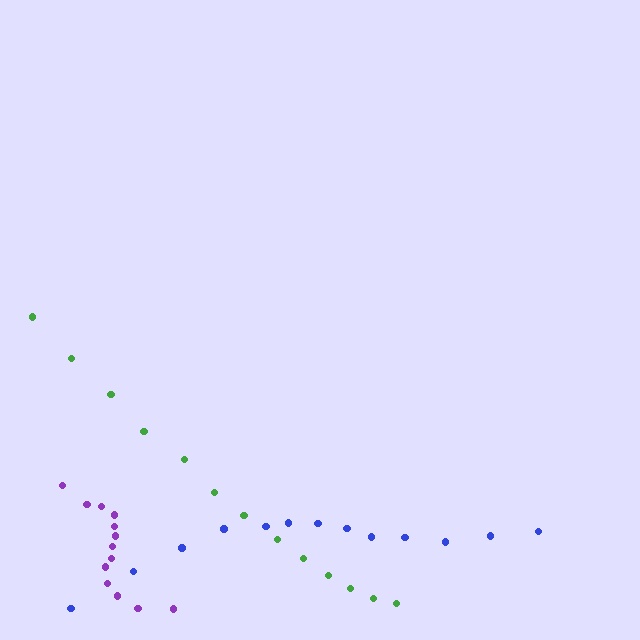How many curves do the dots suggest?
There are 3 distinct paths.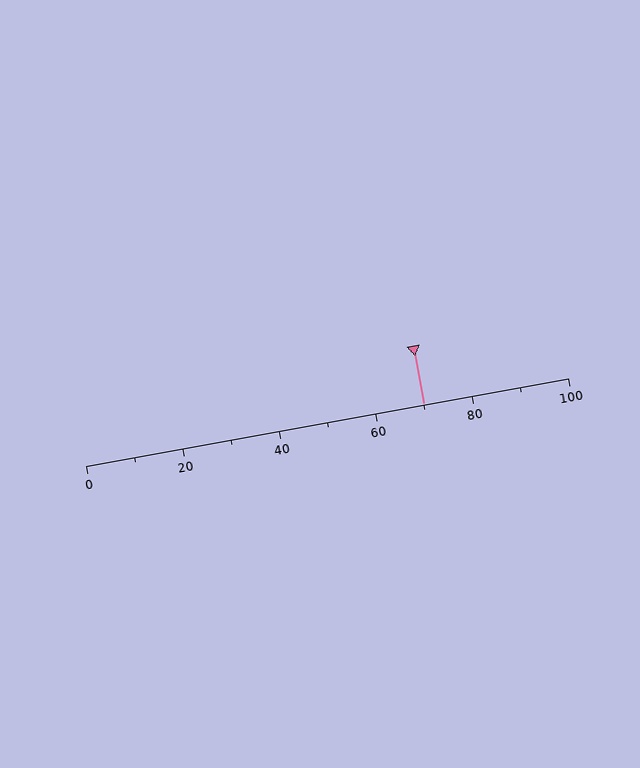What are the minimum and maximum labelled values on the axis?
The axis runs from 0 to 100.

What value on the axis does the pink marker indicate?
The marker indicates approximately 70.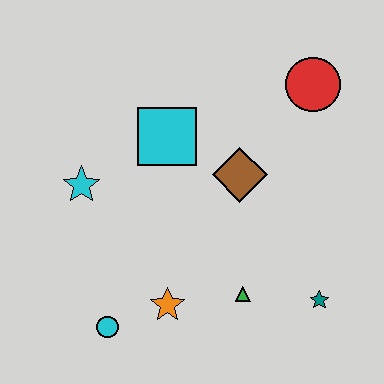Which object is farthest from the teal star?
The cyan star is farthest from the teal star.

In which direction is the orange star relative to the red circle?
The orange star is below the red circle.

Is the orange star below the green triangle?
Yes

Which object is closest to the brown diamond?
The cyan square is closest to the brown diamond.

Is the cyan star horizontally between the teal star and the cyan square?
No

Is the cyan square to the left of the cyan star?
No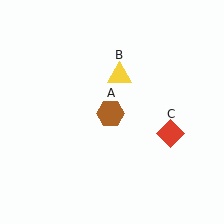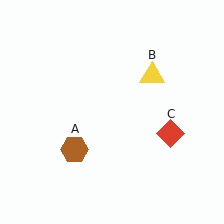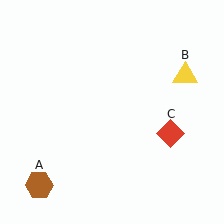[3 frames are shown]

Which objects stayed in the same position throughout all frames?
Red diamond (object C) remained stationary.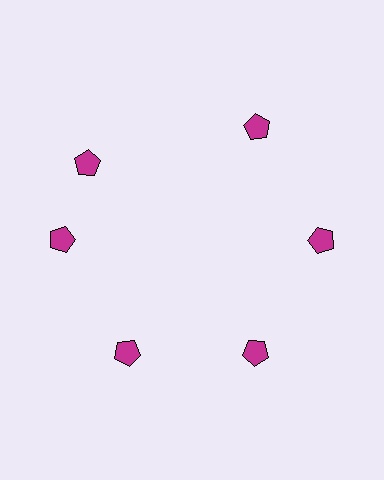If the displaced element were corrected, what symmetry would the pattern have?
It would have 6-fold rotational symmetry — the pattern would map onto itself every 60 degrees.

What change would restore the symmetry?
The symmetry would be restored by rotating it back into even spacing with its neighbors so that all 6 pentagons sit at equal angles and equal distance from the center.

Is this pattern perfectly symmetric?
No. The 6 magenta pentagons are arranged in a ring, but one element near the 11 o'clock position is rotated out of alignment along the ring, breaking the 6-fold rotational symmetry.